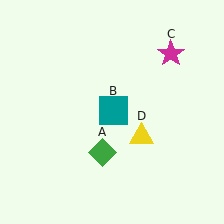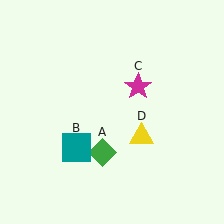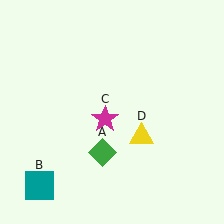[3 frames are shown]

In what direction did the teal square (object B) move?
The teal square (object B) moved down and to the left.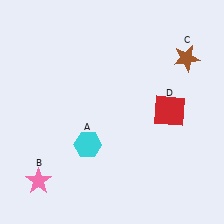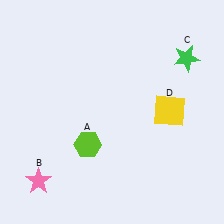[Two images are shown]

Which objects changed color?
A changed from cyan to lime. C changed from brown to green. D changed from red to yellow.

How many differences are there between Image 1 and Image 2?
There are 3 differences between the two images.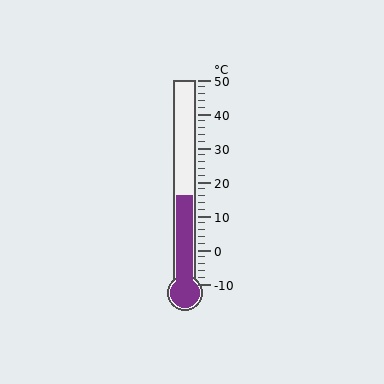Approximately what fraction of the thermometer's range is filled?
The thermometer is filled to approximately 45% of its range.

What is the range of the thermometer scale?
The thermometer scale ranges from -10°C to 50°C.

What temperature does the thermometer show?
The thermometer shows approximately 16°C.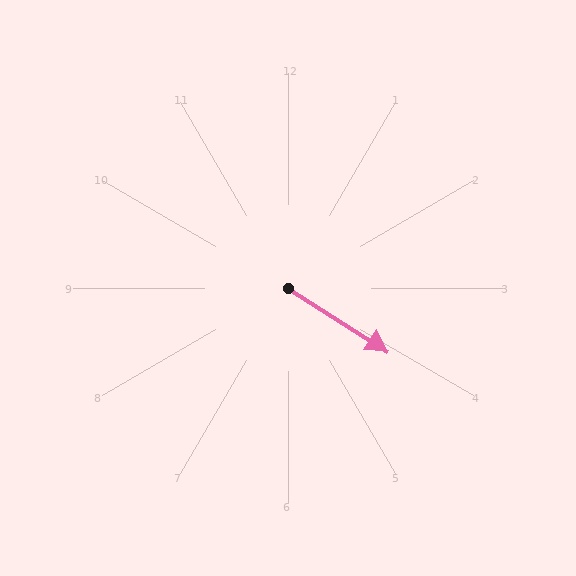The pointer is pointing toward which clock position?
Roughly 4 o'clock.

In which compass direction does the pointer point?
Southeast.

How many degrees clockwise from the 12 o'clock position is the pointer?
Approximately 122 degrees.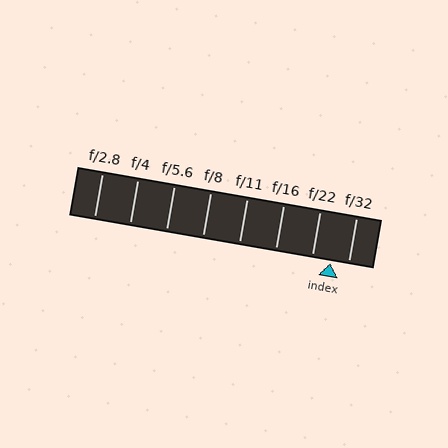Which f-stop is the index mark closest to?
The index mark is closest to f/32.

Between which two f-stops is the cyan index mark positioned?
The index mark is between f/22 and f/32.